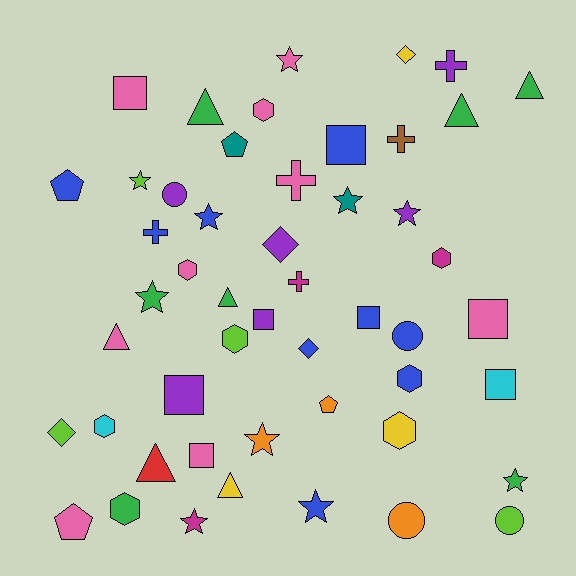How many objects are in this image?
There are 50 objects.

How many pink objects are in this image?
There are 9 pink objects.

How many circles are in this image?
There are 4 circles.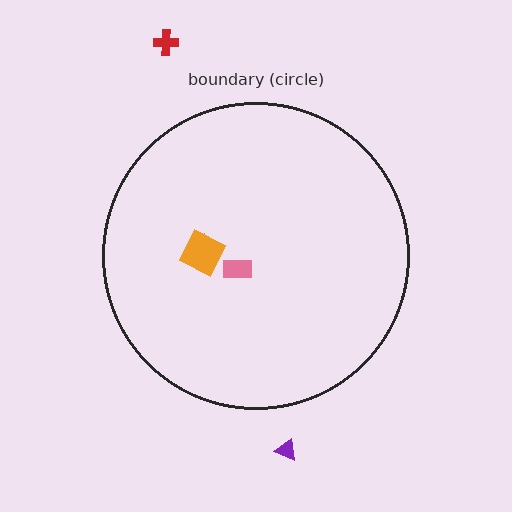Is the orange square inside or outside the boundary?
Inside.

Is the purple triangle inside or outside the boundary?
Outside.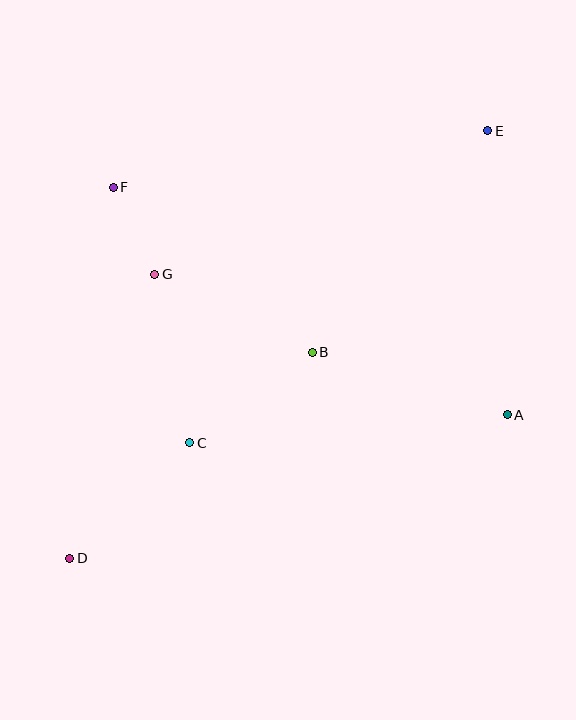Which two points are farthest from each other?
Points D and E are farthest from each other.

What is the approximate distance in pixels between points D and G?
The distance between D and G is approximately 296 pixels.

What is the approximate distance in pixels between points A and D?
The distance between A and D is approximately 460 pixels.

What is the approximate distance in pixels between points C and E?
The distance between C and E is approximately 431 pixels.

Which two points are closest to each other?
Points F and G are closest to each other.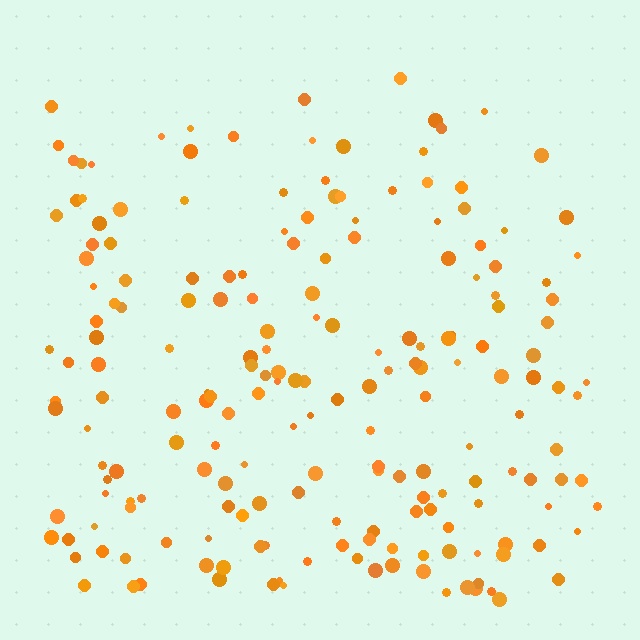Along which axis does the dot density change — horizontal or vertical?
Vertical.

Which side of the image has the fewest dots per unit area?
The top.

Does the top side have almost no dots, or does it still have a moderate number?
Still a moderate number, just noticeably fewer than the bottom.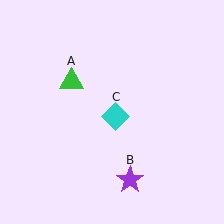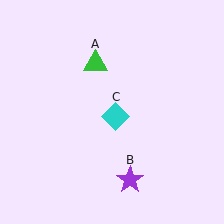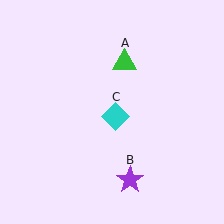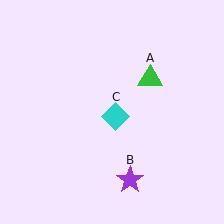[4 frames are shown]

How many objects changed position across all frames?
1 object changed position: green triangle (object A).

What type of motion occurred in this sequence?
The green triangle (object A) rotated clockwise around the center of the scene.